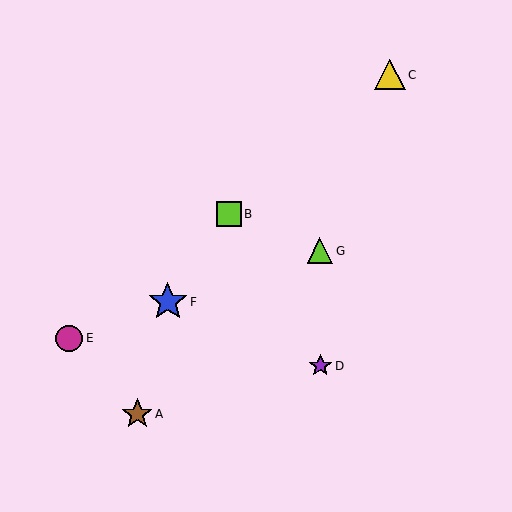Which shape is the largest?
The blue star (labeled F) is the largest.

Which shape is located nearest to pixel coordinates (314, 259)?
The lime triangle (labeled G) at (320, 251) is nearest to that location.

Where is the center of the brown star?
The center of the brown star is at (137, 414).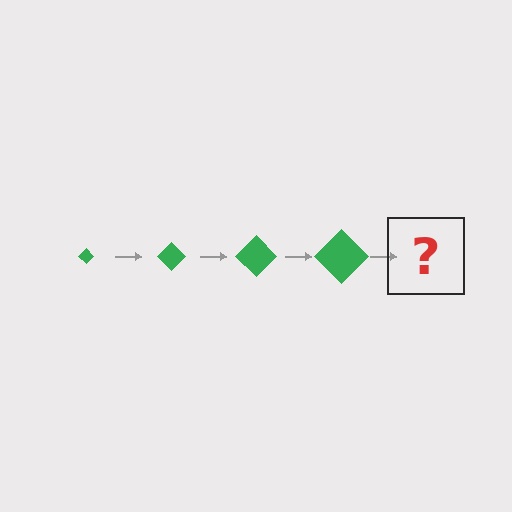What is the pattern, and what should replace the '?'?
The pattern is that the diamond gets progressively larger each step. The '?' should be a green diamond, larger than the previous one.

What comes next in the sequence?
The next element should be a green diamond, larger than the previous one.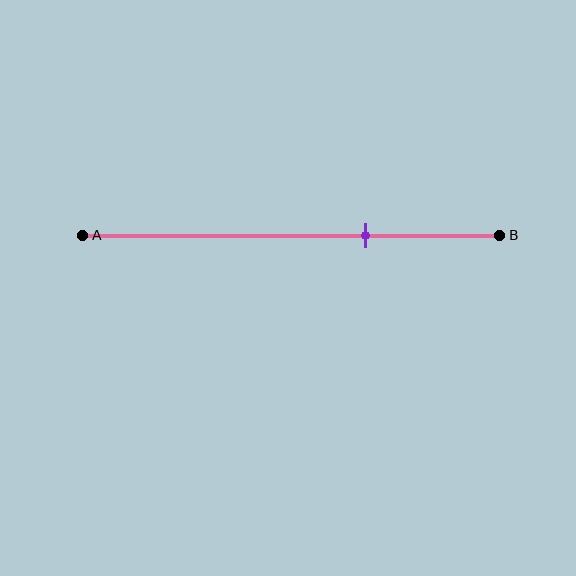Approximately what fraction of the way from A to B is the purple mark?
The purple mark is approximately 70% of the way from A to B.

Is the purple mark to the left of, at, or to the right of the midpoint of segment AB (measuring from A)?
The purple mark is to the right of the midpoint of segment AB.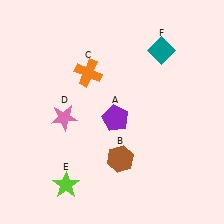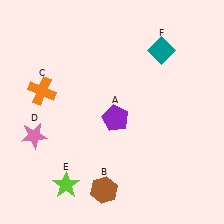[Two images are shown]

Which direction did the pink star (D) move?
The pink star (D) moved left.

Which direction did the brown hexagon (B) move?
The brown hexagon (B) moved down.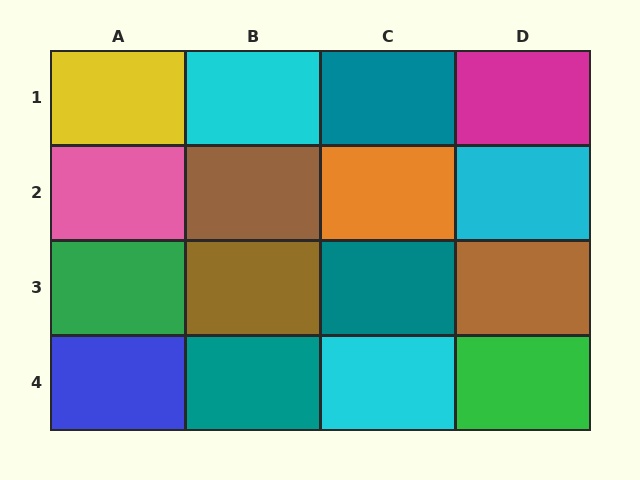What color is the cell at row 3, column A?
Green.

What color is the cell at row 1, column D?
Magenta.